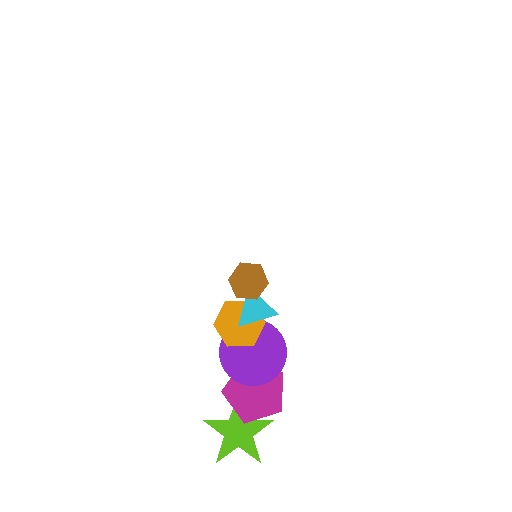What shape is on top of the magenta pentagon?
The purple circle is on top of the magenta pentagon.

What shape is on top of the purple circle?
The orange hexagon is on top of the purple circle.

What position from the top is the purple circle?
The purple circle is 4th from the top.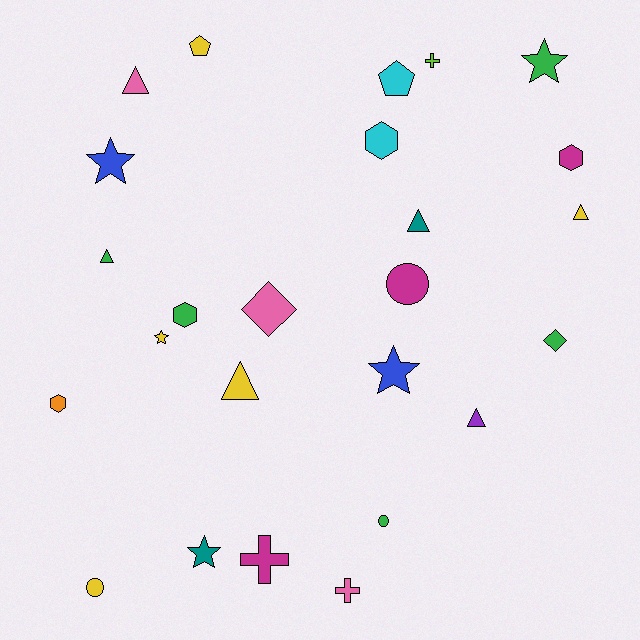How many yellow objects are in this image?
There are 5 yellow objects.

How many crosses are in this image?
There are 3 crosses.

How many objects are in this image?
There are 25 objects.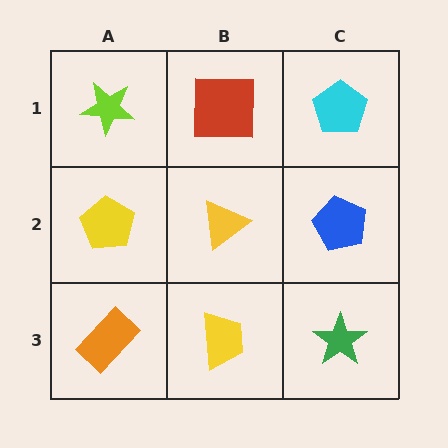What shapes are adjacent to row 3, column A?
A yellow pentagon (row 2, column A), a yellow trapezoid (row 3, column B).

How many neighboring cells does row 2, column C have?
3.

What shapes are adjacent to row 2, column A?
A lime star (row 1, column A), an orange rectangle (row 3, column A), a yellow triangle (row 2, column B).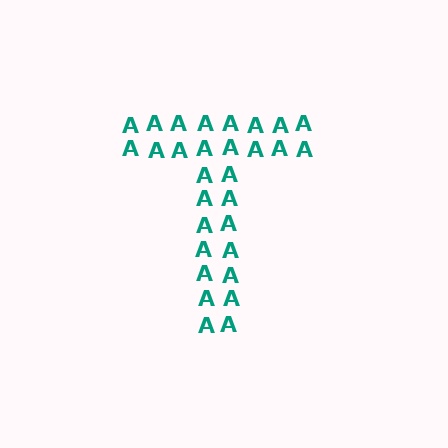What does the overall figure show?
The overall figure shows the letter T.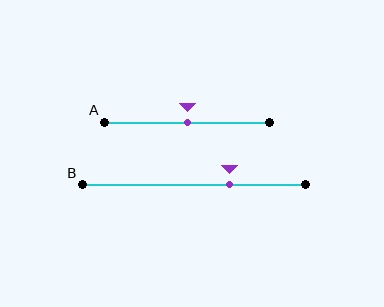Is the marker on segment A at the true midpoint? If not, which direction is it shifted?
Yes, the marker on segment A is at the true midpoint.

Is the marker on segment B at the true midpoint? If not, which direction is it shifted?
No, the marker on segment B is shifted to the right by about 16% of the segment length.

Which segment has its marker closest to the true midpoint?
Segment A has its marker closest to the true midpoint.